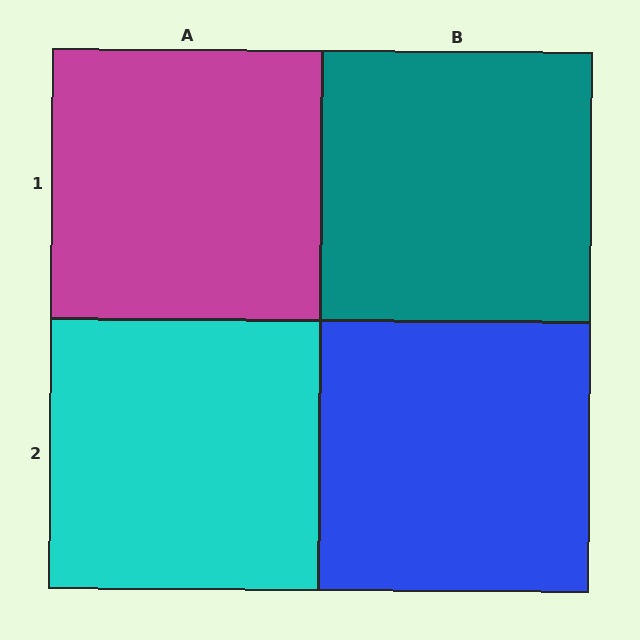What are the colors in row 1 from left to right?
Magenta, teal.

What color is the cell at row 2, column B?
Blue.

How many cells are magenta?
1 cell is magenta.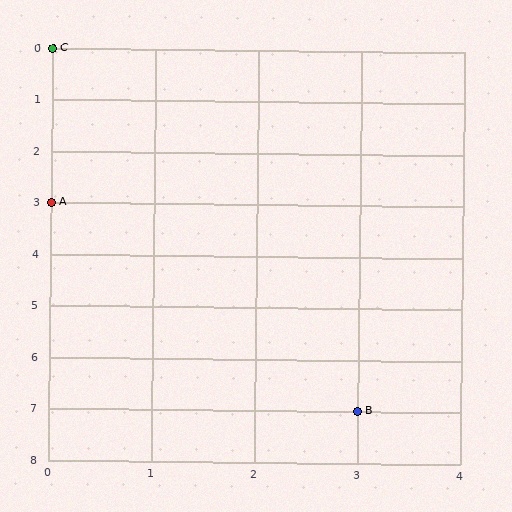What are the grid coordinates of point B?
Point B is at grid coordinates (3, 7).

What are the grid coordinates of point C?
Point C is at grid coordinates (0, 0).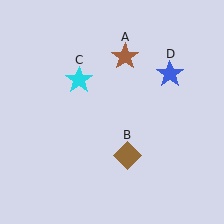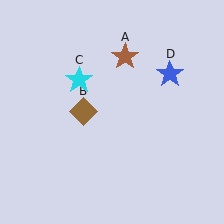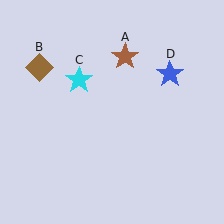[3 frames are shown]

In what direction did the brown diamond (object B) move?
The brown diamond (object B) moved up and to the left.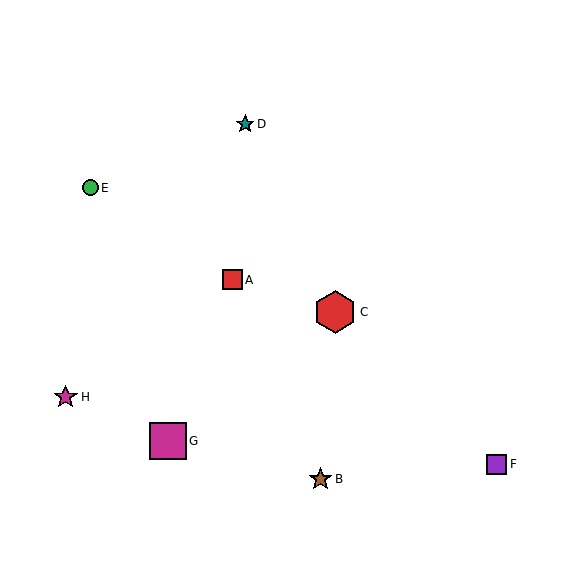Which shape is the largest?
The red hexagon (labeled C) is the largest.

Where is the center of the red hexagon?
The center of the red hexagon is at (335, 312).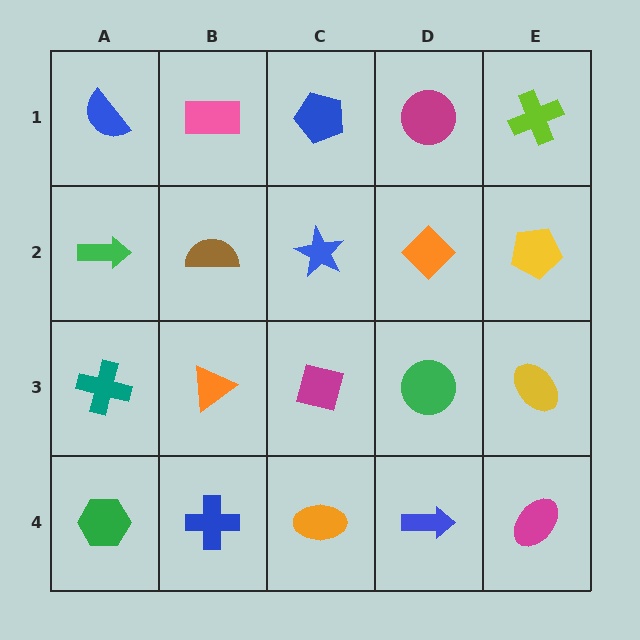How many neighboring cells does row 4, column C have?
3.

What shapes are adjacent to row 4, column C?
A magenta square (row 3, column C), a blue cross (row 4, column B), a blue arrow (row 4, column D).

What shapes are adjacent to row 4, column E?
A yellow ellipse (row 3, column E), a blue arrow (row 4, column D).